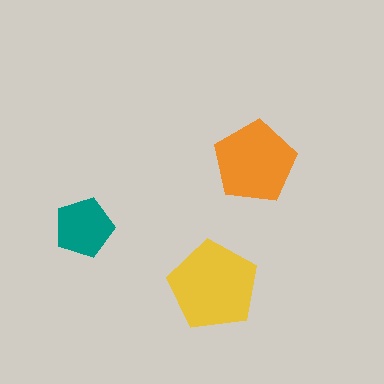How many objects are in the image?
There are 3 objects in the image.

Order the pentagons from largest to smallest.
the yellow one, the orange one, the teal one.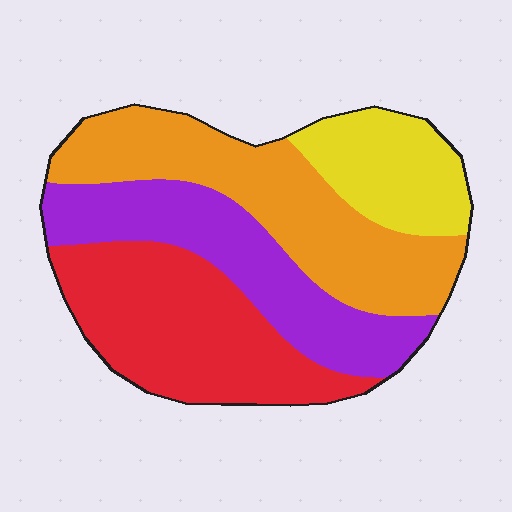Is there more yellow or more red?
Red.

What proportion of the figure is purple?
Purple covers around 25% of the figure.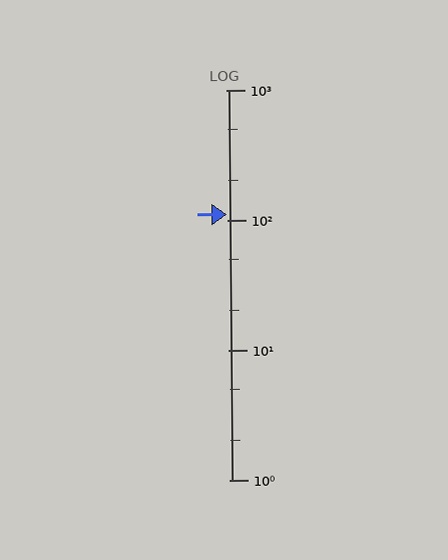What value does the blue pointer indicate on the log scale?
The pointer indicates approximately 110.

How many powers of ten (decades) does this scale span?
The scale spans 3 decades, from 1 to 1000.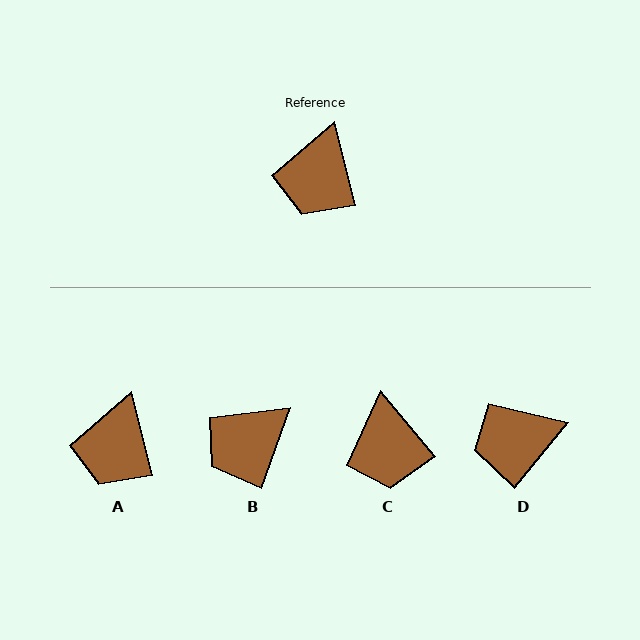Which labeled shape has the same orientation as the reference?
A.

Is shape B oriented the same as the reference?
No, it is off by about 34 degrees.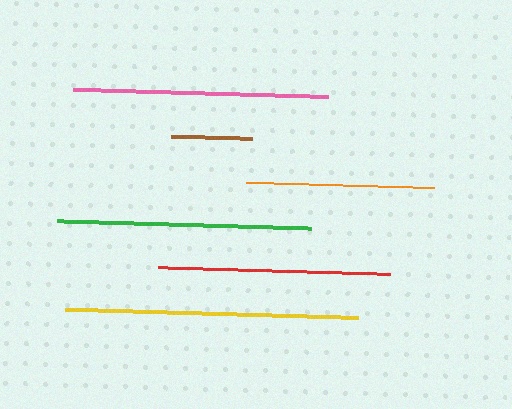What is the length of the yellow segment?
The yellow segment is approximately 293 pixels long.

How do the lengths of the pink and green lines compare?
The pink and green lines are approximately the same length.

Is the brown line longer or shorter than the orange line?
The orange line is longer than the brown line.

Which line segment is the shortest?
The brown line is the shortest at approximately 81 pixels.